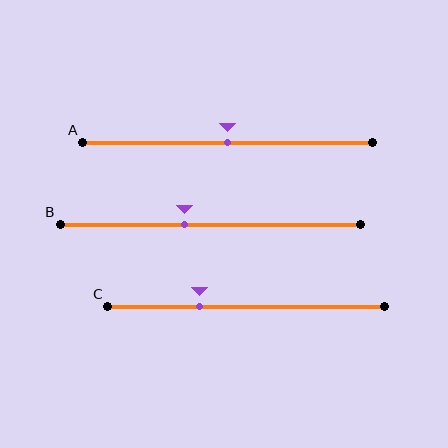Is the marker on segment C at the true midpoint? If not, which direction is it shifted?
No, the marker on segment C is shifted to the left by about 17% of the segment length.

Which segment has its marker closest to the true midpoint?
Segment A has its marker closest to the true midpoint.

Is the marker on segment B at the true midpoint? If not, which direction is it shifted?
No, the marker on segment B is shifted to the left by about 9% of the segment length.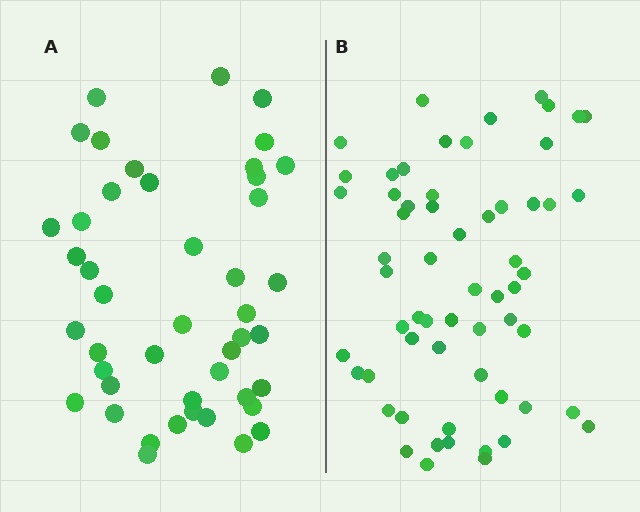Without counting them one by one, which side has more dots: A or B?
Region B (the right region) has more dots.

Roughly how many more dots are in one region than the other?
Region B has approximately 15 more dots than region A.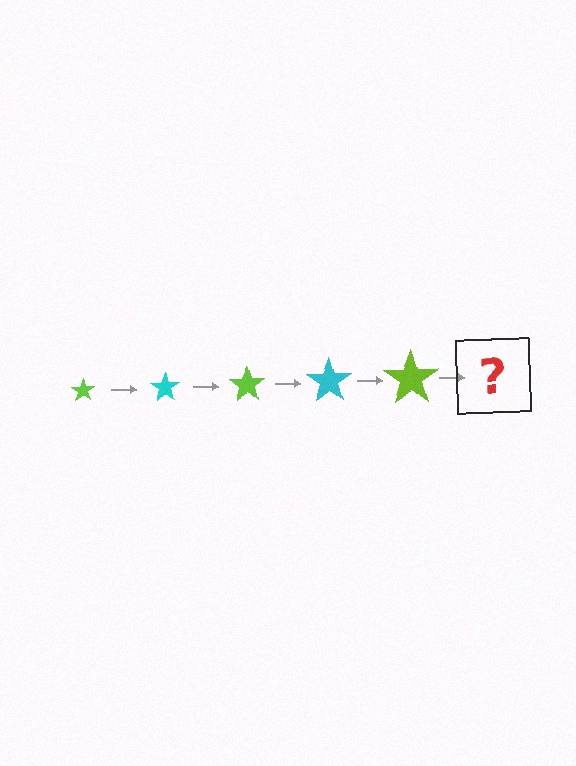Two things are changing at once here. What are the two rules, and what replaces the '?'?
The two rules are that the star grows larger each step and the color cycles through lime and cyan. The '?' should be a cyan star, larger than the previous one.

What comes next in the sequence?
The next element should be a cyan star, larger than the previous one.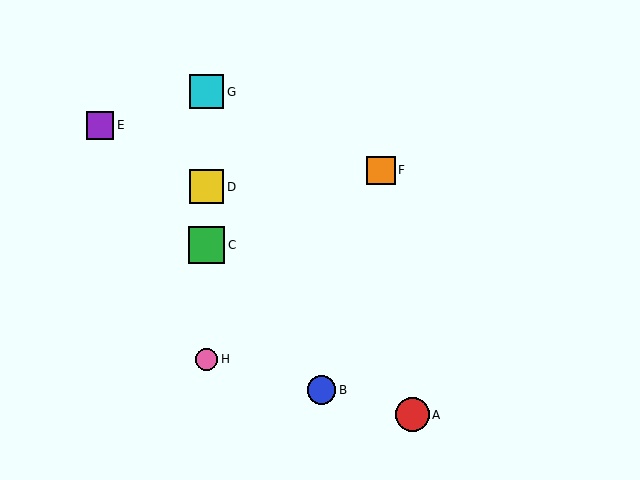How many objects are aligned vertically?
4 objects (C, D, G, H) are aligned vertically.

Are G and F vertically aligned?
No, G is at x≈207 and F is at x≈381.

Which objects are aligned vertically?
Objects C, D, G, H are aligned vertically.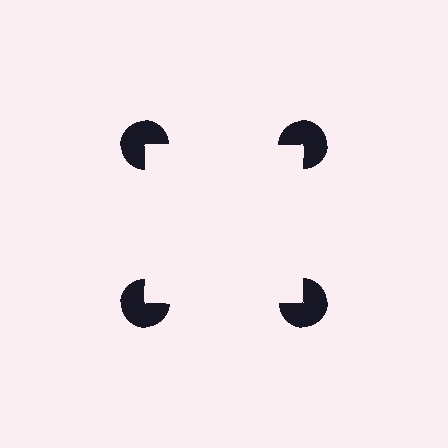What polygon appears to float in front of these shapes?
An illusory square — its edges are inferred from the aligned wedge cuts in the pac-man discs, not physically drawn.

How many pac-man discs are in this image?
There are 4 — one at each vertex of the illusory square.